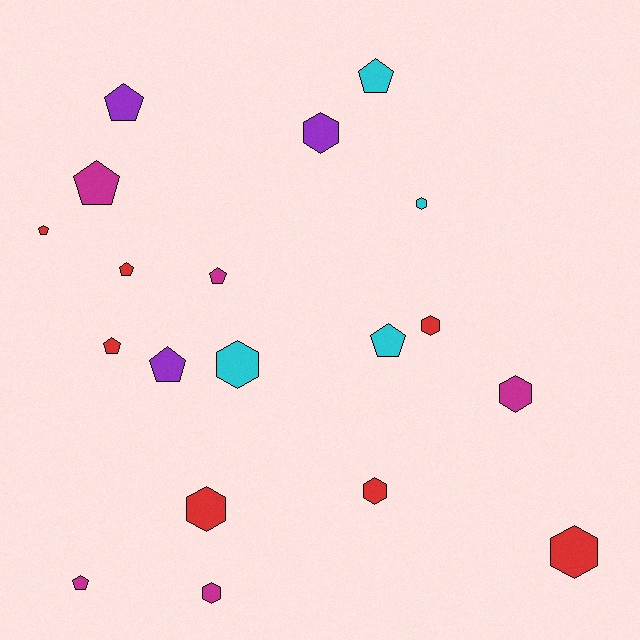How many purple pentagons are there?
There are 2 purple pentagons.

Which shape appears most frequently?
Pentagon, with 10 objects.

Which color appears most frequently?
Red, with 7 objects.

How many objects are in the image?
There are 19 objects.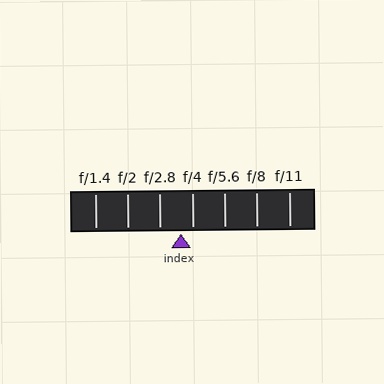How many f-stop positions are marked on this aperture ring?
There are 7 f-stop positions marked.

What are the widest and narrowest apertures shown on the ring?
The widest aperture shown is f/1.4 and the narrowest is f/11.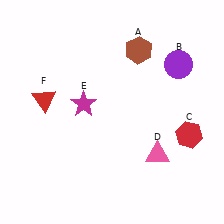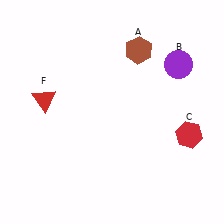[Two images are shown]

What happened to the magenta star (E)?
The magenta star (E) was removed in Image 2. It was in the top-left area of Image 1.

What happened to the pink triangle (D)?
The pink triangle (D) was removed in Image 2. It was in the bottom-right area of Image 1.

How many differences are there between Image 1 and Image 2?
There are 2 differences between the two images.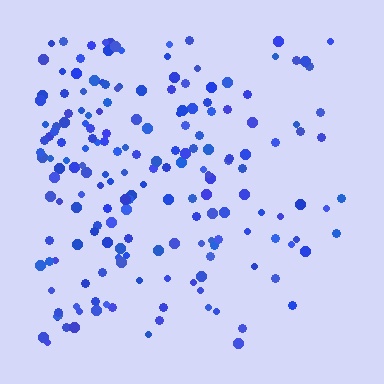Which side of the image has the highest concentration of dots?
The left.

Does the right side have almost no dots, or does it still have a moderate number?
Still a moderate number, just noticeably fewer than the left.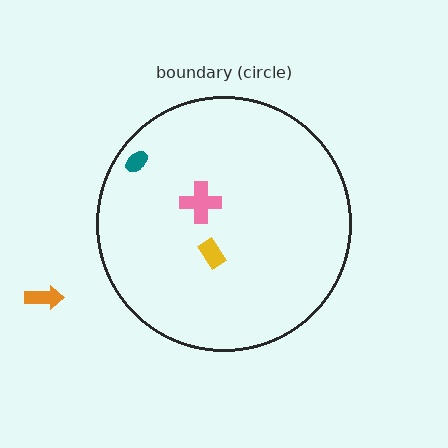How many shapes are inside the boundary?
3 inside, 1 outside.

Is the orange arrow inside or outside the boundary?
Outside.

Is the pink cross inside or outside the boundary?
Inside.